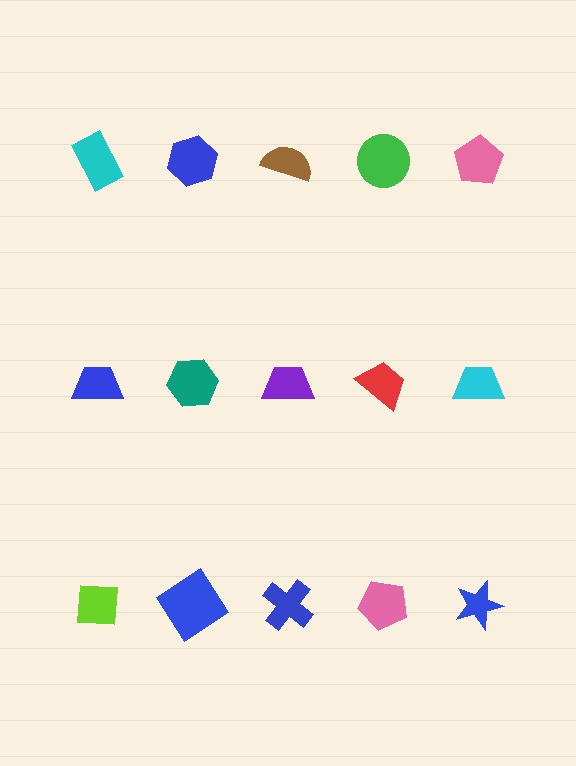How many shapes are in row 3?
5 shapes.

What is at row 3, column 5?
A blue star.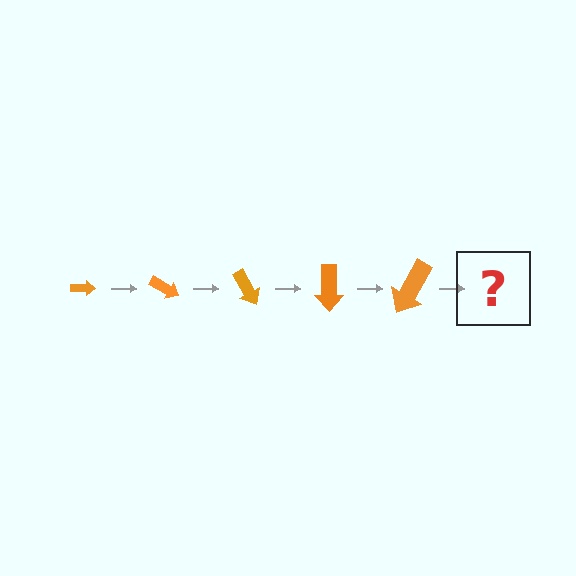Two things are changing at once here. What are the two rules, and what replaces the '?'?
The two rules are that the arrow grows larger each step and it rotates 30 degrees each step. The '?' should be an arrow, larger than the previous one and rotated 150 degrees from the start.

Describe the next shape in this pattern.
It should be an arrow, larger than the previous one and rotated 150 degrees from the start.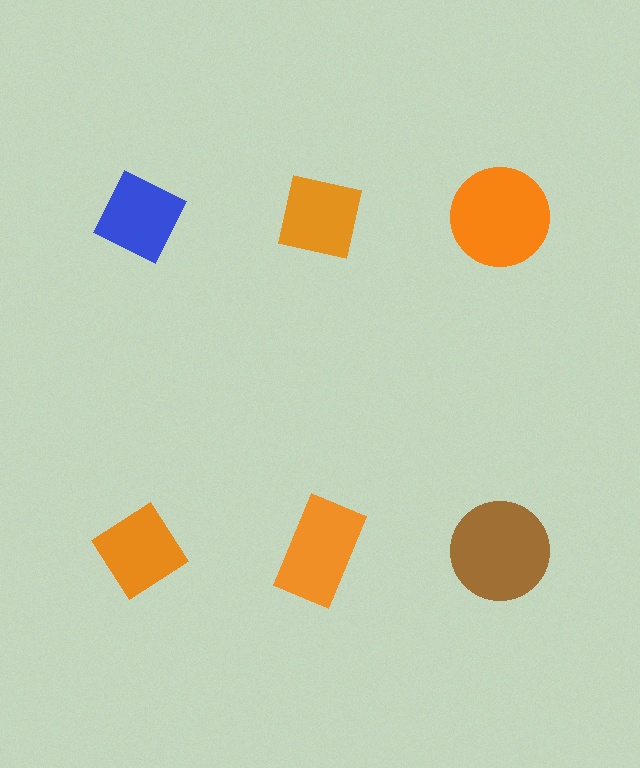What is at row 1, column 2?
An orange square.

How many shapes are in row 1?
3 shapes.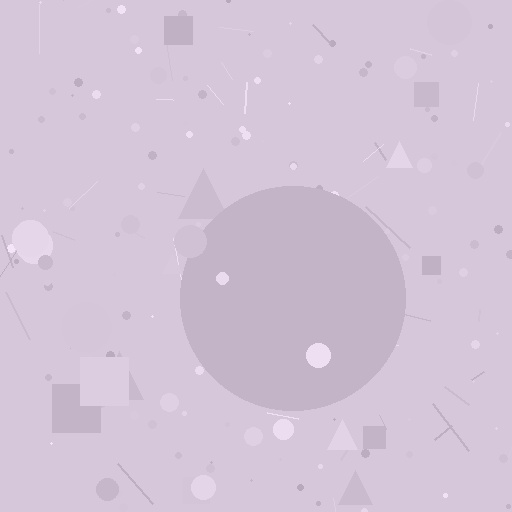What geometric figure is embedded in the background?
A circle is embedded in the background.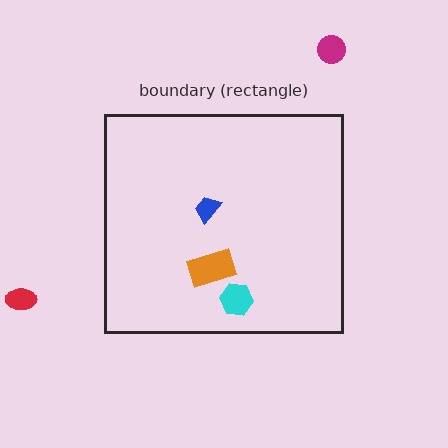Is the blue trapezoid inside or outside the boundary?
Inside.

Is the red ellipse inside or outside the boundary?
Outside.